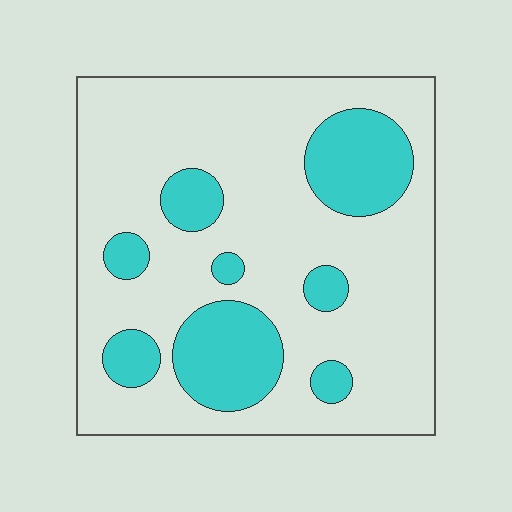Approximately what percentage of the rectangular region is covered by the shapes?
Approximately 25%.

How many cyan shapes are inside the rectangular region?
8.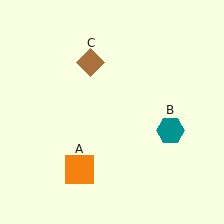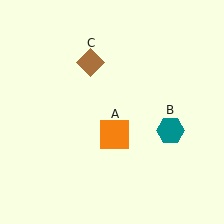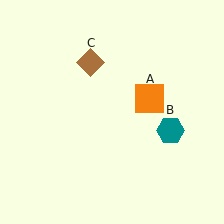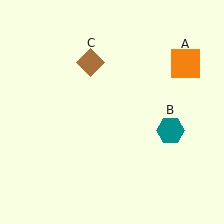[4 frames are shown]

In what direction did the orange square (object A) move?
The orange square (object A) moved up and to the right.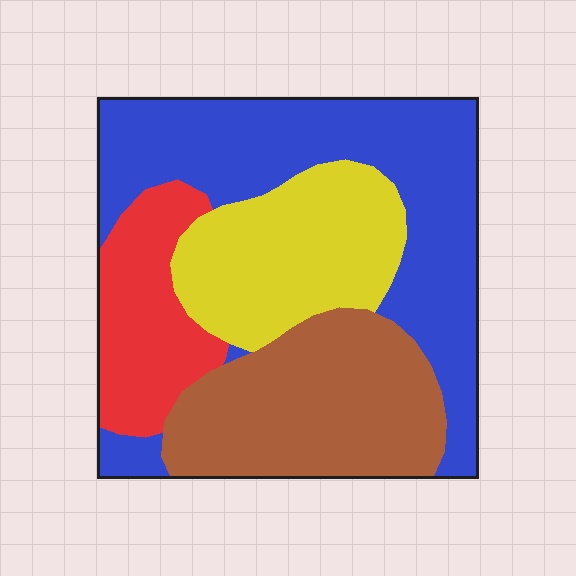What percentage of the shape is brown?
Brown takes up about one quarter (1/4) of the shape.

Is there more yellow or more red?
Yellow.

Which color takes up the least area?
Red, at roughly 15%.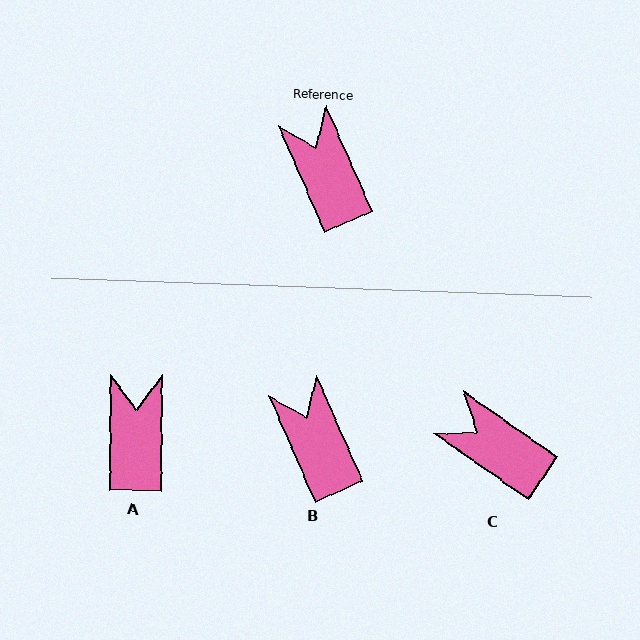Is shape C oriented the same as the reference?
No, it is off by about 31 degrees.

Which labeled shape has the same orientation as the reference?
B.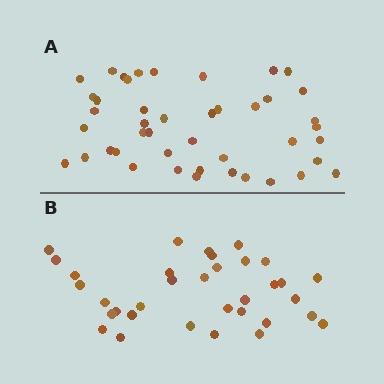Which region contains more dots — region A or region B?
Region A (the top region) has more dots.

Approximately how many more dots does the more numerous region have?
Region A has roughly 10 or so more dots than region B.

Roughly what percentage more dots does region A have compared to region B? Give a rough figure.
About 30% more.